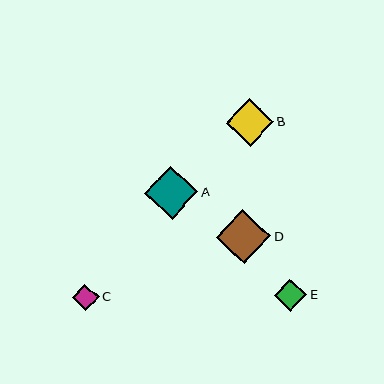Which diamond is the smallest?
Diamond C is the smallest with a size of approximately 27 pixels.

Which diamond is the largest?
Diamond D is the largest with a size of approximately 54 pixels.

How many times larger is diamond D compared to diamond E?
Diamond D is approximately 1.7 times the size of diamond E.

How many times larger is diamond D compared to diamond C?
Diamond D is approximately 2.0 times the size of diamond C.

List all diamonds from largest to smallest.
From largest to smallest: D, A, B, E, C.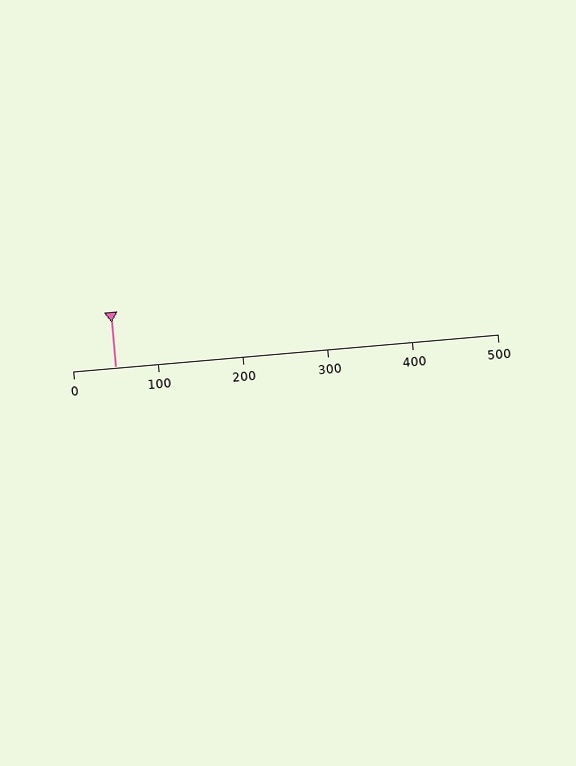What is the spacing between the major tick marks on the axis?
The major ticks are spaced 100 apart.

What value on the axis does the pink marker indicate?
The marker indicates approximately 50.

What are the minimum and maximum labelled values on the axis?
The axis runs from 0 to 500.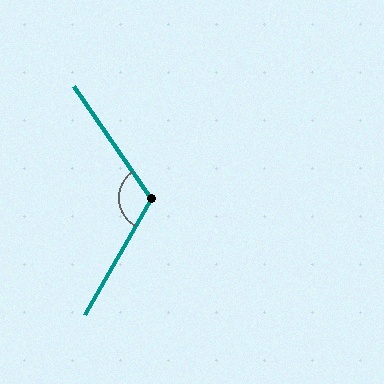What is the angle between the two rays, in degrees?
Approximately 116 degrees.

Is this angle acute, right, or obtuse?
It is obtuse.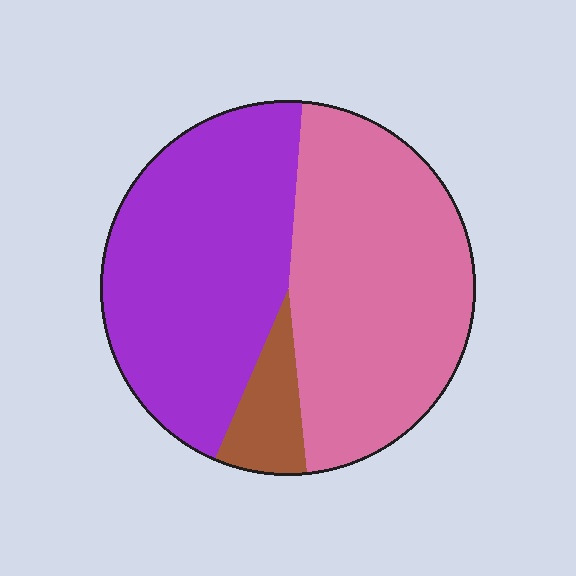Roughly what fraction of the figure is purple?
Purple takes up between a third and a half of the figure.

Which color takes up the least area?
Brown, at roughly 10%.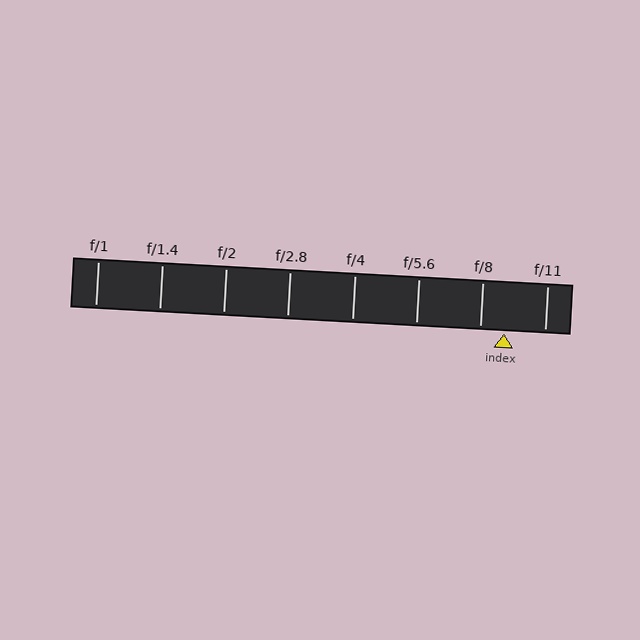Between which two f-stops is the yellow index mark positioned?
The index mark is between f/8 and f/11.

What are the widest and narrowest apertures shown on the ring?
The widest aperture shown is f/1 and the narrowest is f/11.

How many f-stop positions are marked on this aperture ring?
There are 8 f-stop positions marked.